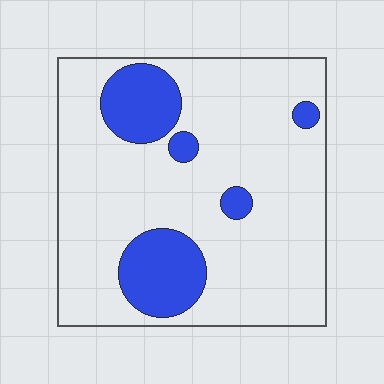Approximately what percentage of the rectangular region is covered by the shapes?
Approximately 20%.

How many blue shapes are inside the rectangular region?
5.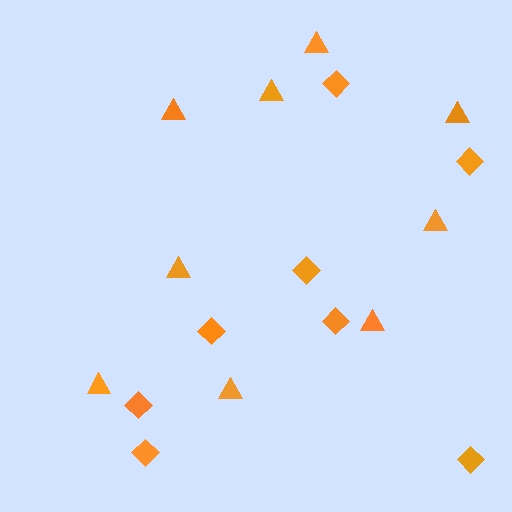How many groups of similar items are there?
There are 2 groups: one group of triangles (9) and one group of diamonds (8).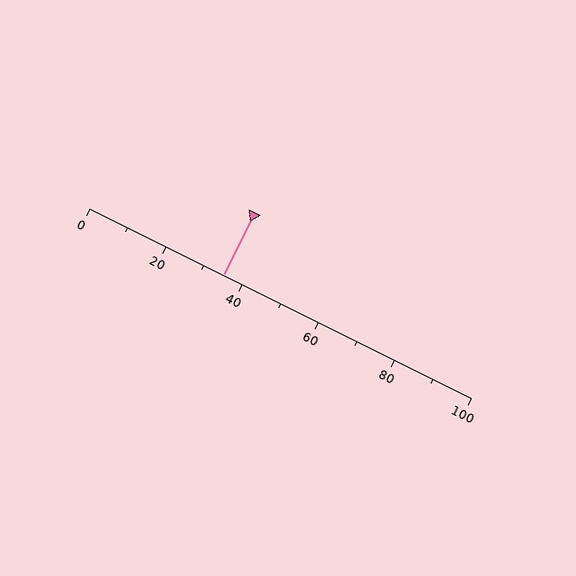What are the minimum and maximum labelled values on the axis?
The axis runs from 0 to 100.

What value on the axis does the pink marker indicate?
The marker indicates approximately 35.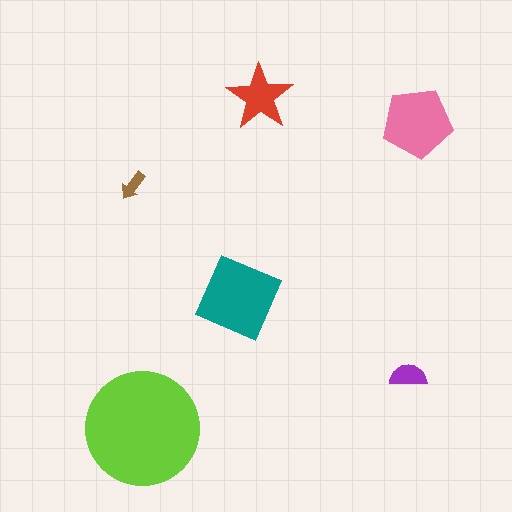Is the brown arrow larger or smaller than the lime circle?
Smaller.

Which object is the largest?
The lime circle.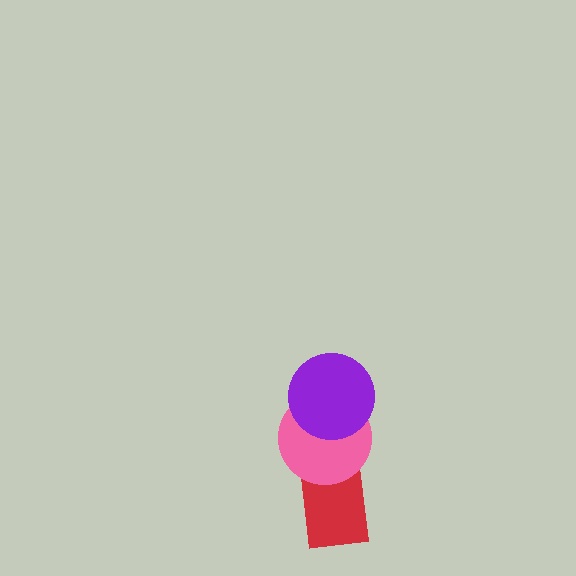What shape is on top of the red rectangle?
The pink circle is on top of the red rectangle.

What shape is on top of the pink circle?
The purple circle is on top of the pink circle.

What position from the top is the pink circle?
The pink circle is 2nd from the top.